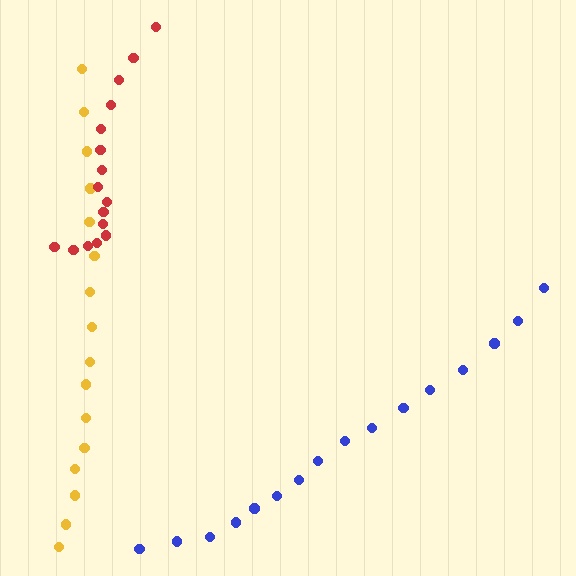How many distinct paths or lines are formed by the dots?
There are 3 distinct paths.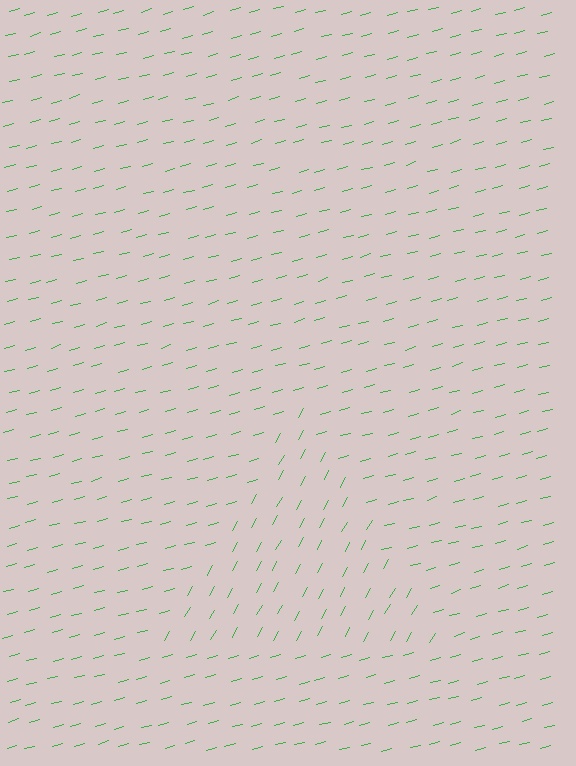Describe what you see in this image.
The image is filled with small green line segments. A triangle region in the image has lines oriented differently from the surrounding lines, creating a visible texture boundary.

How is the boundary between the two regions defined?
The boundary is defined purely by a change in line orientation (approximately 45 degrees difference). All lines are the same color and thickness.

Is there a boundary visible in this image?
Yes, there is a texture boundary formed by a change in line orientation.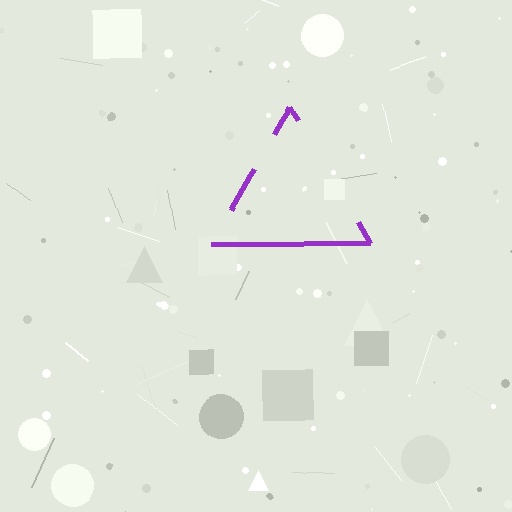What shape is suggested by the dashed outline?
The dashed outline suggests a triangle.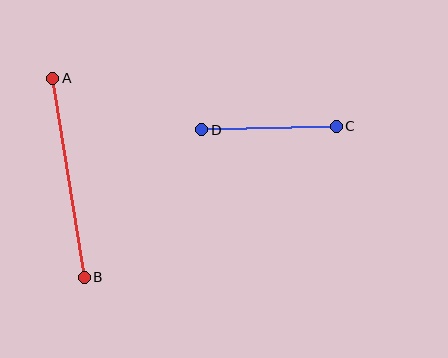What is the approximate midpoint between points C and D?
The midpoint is at approximately (269, 128) pixels.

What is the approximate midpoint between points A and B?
The midpoint is at approximately (68, 178) pixels.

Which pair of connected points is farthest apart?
Points A and B are farthest apart.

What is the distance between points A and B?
The distance is approximately 201 pixels.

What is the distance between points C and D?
The distance is approximately 135 pixels.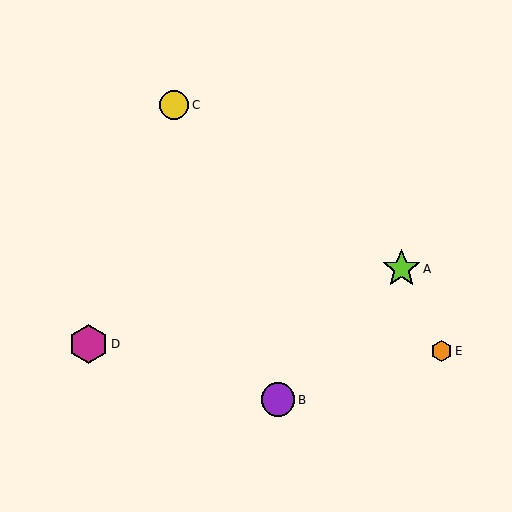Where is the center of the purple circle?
The center of the purple circle is at (278, 400).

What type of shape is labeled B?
Shape B is a purple circle.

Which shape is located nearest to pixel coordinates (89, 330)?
The magenta hexagon (labeled D) at (88, 344) is nearest to that location.